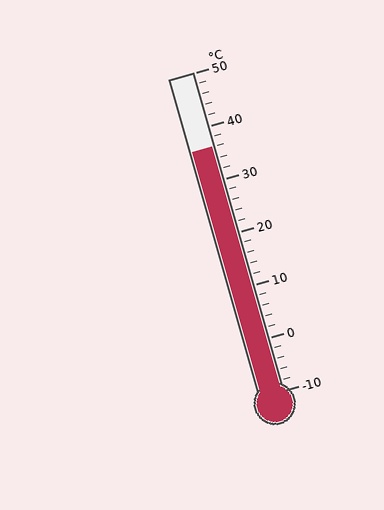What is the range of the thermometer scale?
The thermometer scale ranges from -10°C to 50°C.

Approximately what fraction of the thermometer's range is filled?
The thermometer is filled to approximately 75% of its range.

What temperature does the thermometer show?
The thermometer shows approximately 36°C.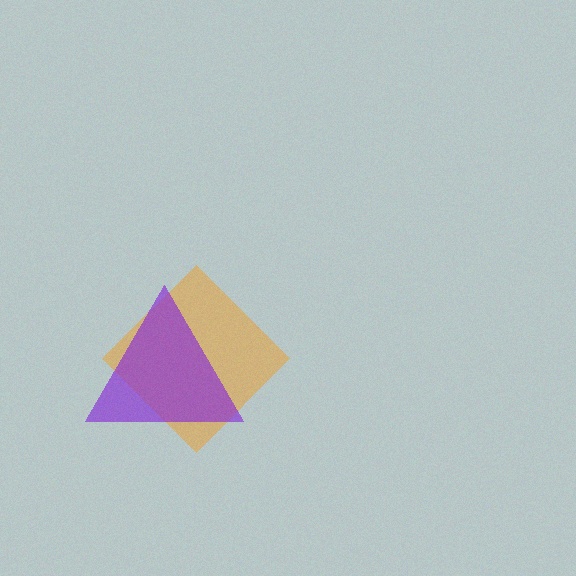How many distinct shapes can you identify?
There are 2 distinct shapes: an orange diamond, a purple triangle.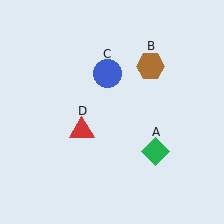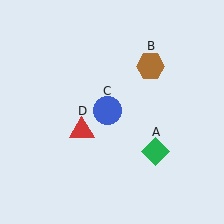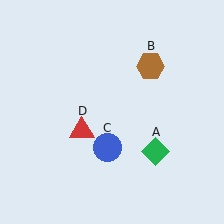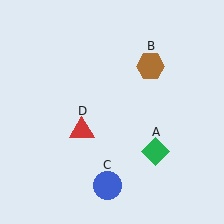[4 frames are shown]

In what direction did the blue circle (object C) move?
The blue circle (object C) moved down.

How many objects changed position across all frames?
1 object changed position: blue circle (object C).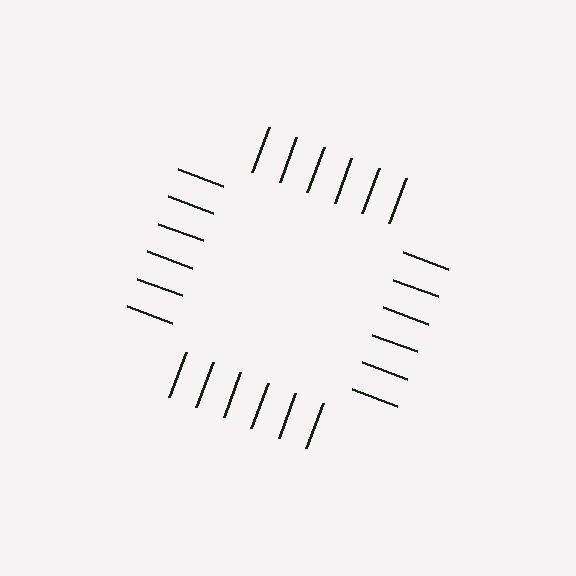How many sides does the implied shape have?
4 sides — the line-ends trace a square.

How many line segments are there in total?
24 — 6 along each of the 4 edges.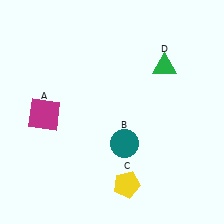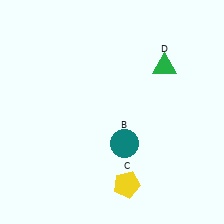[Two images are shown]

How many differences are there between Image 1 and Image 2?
There is 1 difference between the two images.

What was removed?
The magenta square (A) was removed in Image 2.